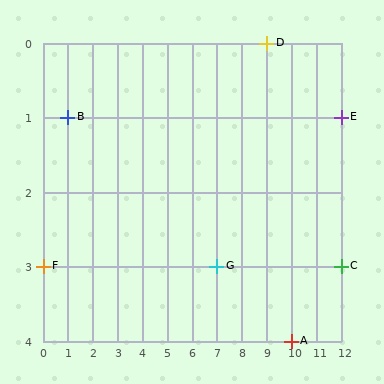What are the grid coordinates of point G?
Point G is at grid coordinates (7, 3).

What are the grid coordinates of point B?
Point B is at grid coordinates (1, 1).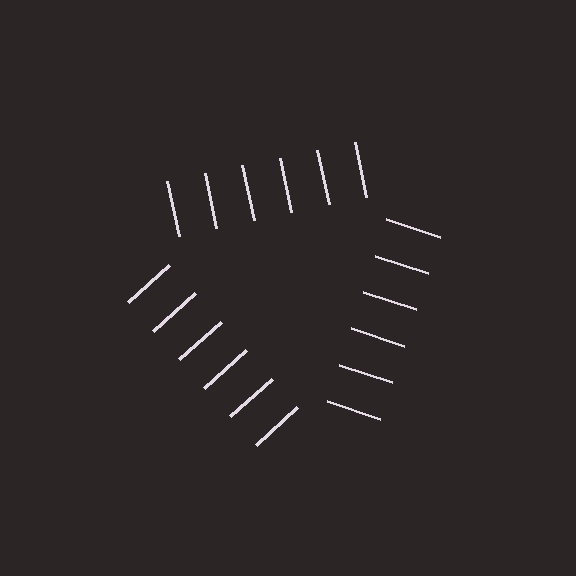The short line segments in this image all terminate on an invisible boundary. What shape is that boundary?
An illusory triangle — the line segments terminate on its edges but no continuous stroke is drawn.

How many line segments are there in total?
18 — 6 along each of the 3 edges.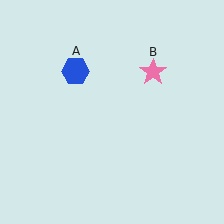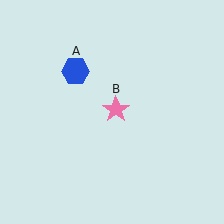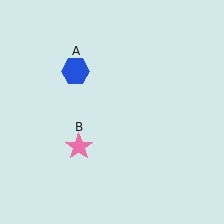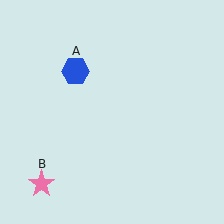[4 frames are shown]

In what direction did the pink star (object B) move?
The pink star (object B) moved down and to the left.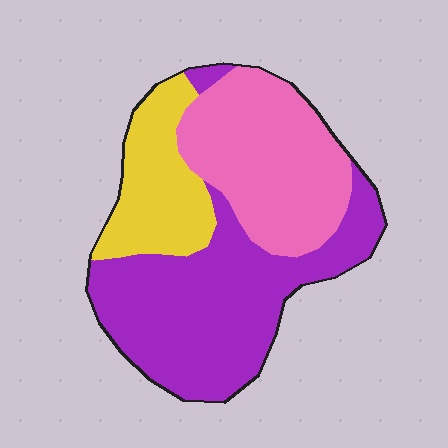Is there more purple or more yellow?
Purple.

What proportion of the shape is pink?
Pink takes up about one third (1/3) of the shape.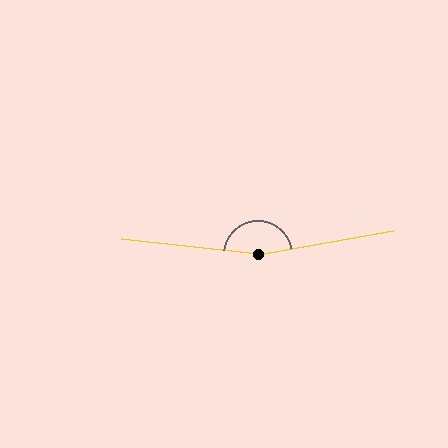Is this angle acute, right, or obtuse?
It is obtuse.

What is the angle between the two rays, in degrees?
Approximately 164 degrees.